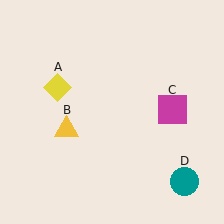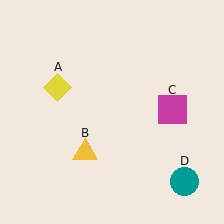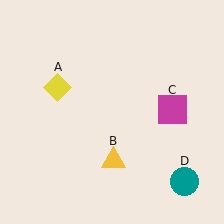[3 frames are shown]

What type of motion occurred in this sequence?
The yellow triangle (object B) rotated counterclockwise around the center of the scene.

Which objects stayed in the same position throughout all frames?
Yellow diamond (object A) and magenta square (object C) and teal circle (object D) remained stationary.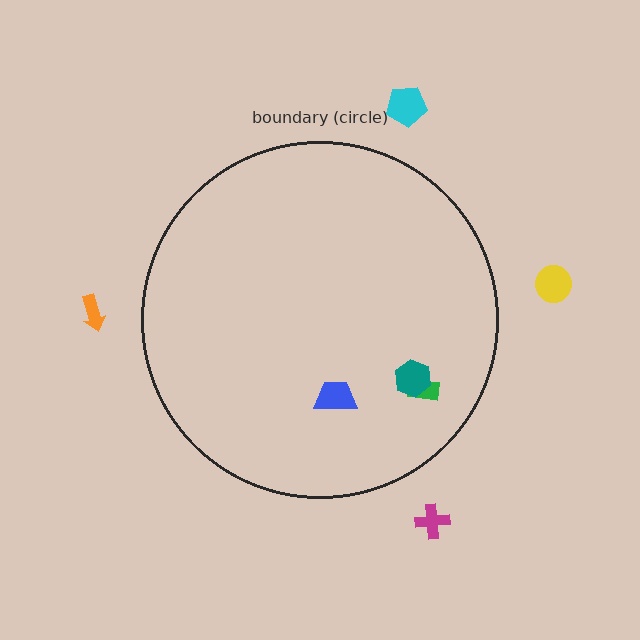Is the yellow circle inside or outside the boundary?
Outside.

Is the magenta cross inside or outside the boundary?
Outside.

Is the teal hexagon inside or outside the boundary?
Inside.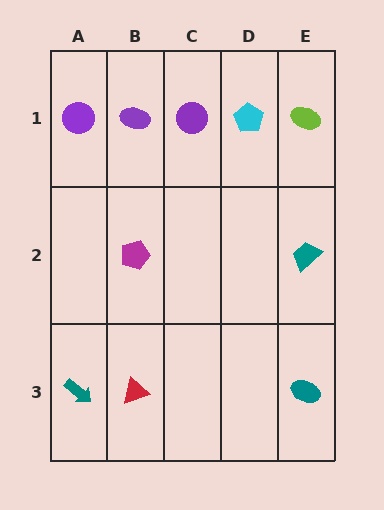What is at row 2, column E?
A teal trapezoid.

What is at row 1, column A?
A purple circle.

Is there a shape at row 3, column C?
No, that cell is empty.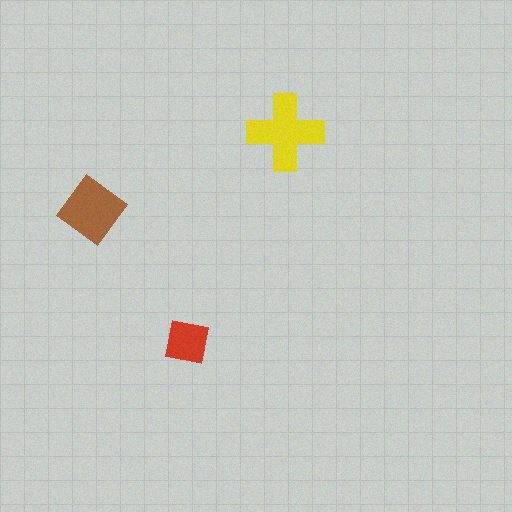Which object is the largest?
The yellow cross.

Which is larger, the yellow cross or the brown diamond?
The yellow cross.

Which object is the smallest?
The red square.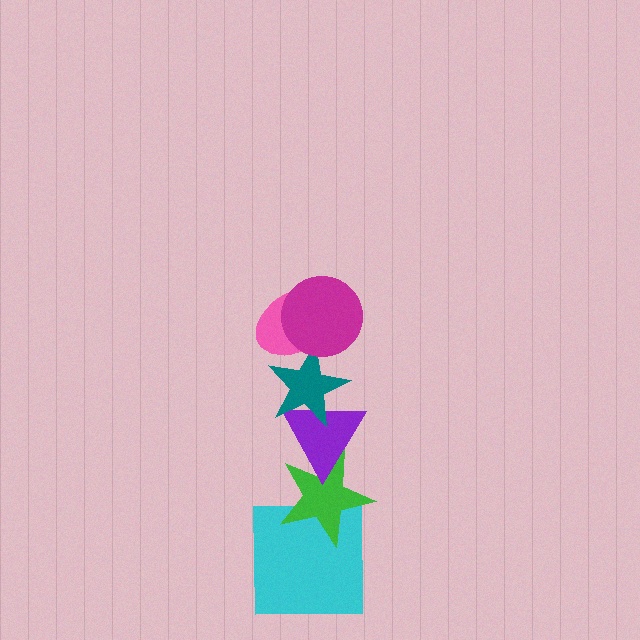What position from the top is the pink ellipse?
The pink ellipse is 2nd from the top.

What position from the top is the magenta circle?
The magenta circle is 1st from the top.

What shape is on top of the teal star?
The pink ellipse is on top of the teal star.